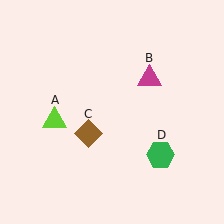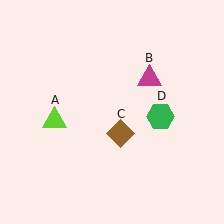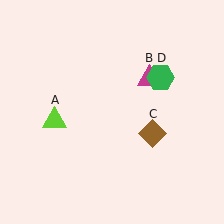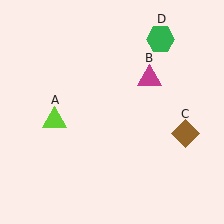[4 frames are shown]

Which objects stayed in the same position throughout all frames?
Lime triangle (object A) and magenta triangle (object B) remained stationary.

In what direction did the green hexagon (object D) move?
The green hexagon (object D) moved up.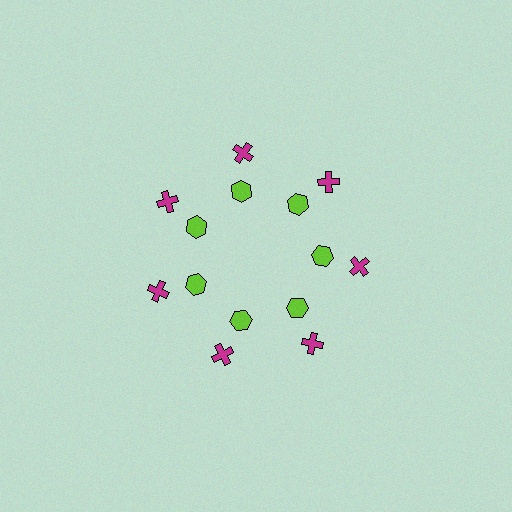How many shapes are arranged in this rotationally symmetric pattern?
There are 14 shapes, arranged in 7 groups of 2.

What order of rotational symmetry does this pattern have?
This pattern has 7-fold rotational symmetry.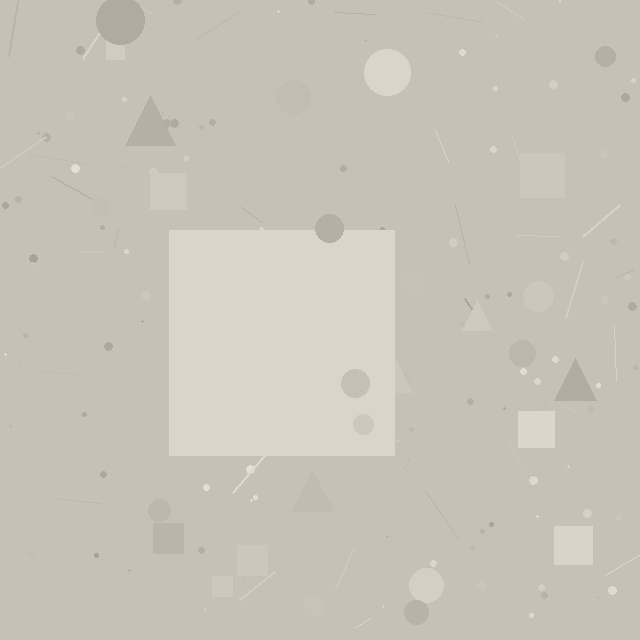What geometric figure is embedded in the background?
A square is embedded in the background.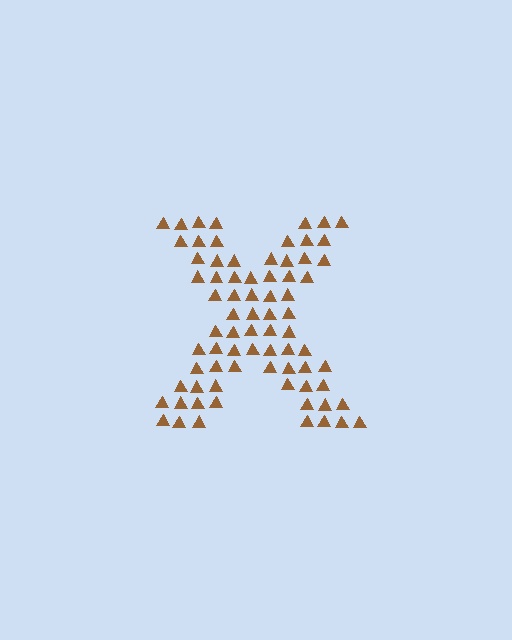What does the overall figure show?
The overall figure shows the letter X.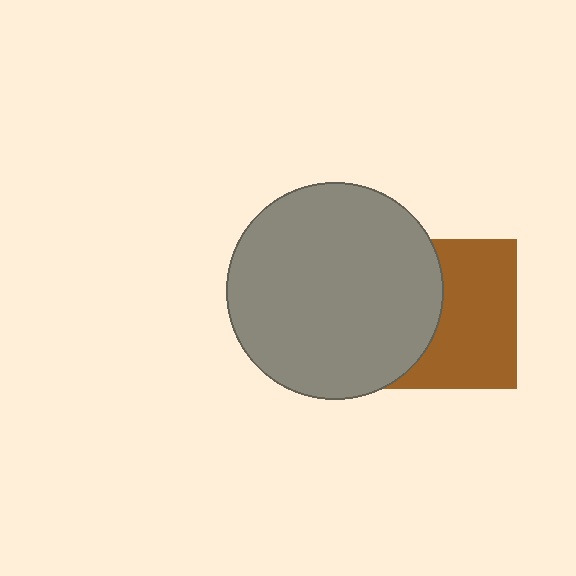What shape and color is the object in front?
The object in front is a gray circle.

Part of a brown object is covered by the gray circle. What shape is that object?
It is a square.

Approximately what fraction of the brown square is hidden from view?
Roughly 42% of the brown square is hidden behind the gray circle.